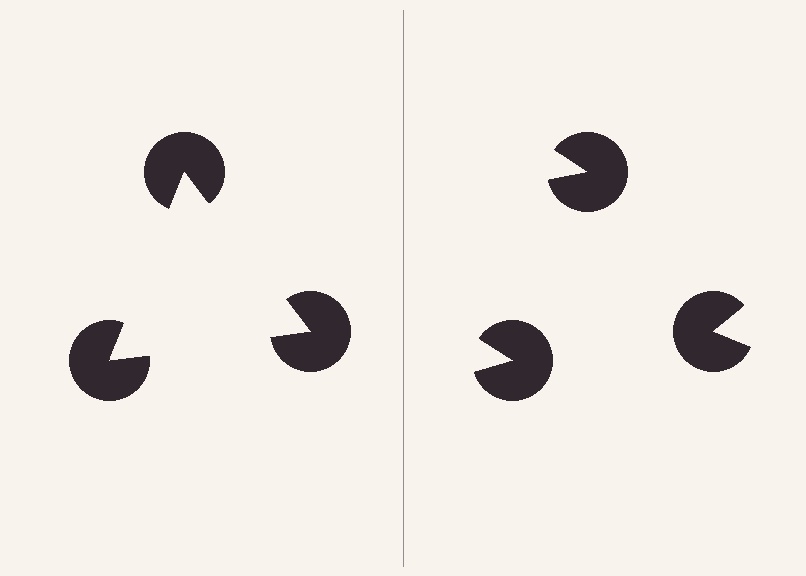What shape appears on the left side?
An illusory triangle.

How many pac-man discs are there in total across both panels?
6 — 3 on each side.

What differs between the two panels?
The pac-man discs are positioned identically on both sides; only the wedge orientations differ. On the left they align to a triangle; on the right they are misaligned.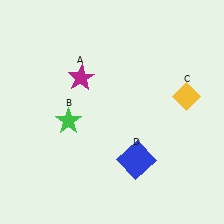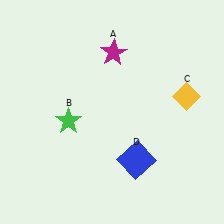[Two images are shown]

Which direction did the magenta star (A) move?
The magenta star (A) moved right.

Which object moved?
The magenta star (A) moved right.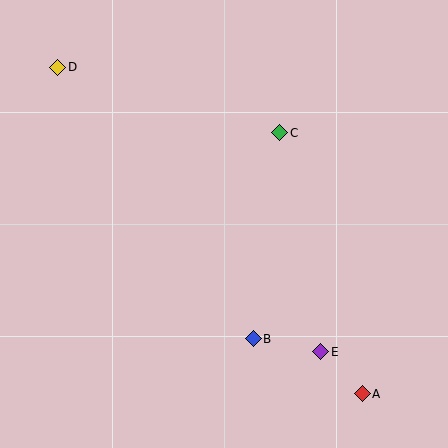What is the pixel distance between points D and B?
The distance between D and B is 334 pixels.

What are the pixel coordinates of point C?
Point C is at (280, 133).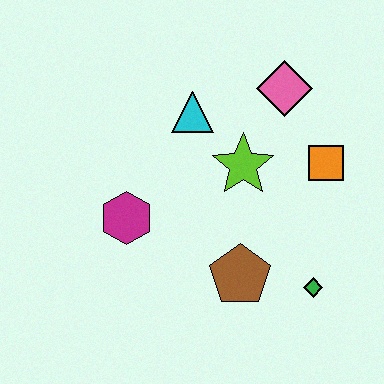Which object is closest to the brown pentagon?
The green diamond is closest to the brown pentagon.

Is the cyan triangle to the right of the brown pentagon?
No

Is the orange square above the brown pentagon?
Yes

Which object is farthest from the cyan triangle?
The green diamond is farthest from the cyan triangle.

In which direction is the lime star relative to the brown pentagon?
The lime star is above the brown pentagon.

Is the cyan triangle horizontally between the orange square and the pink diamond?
No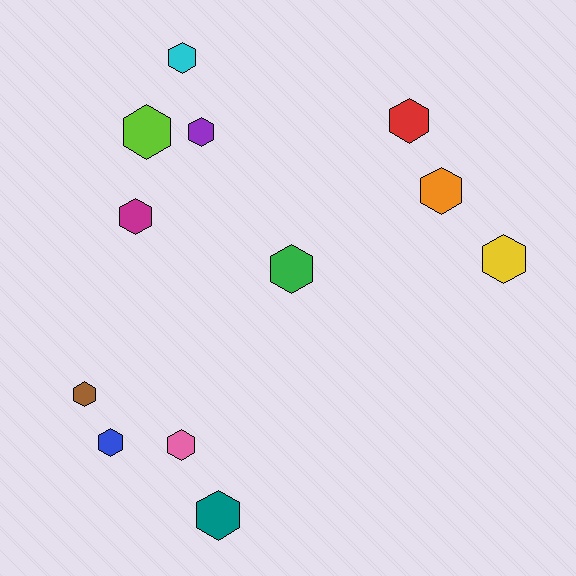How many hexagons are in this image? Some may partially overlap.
There are 12 hexagons.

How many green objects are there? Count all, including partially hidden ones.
There is 1 green object.